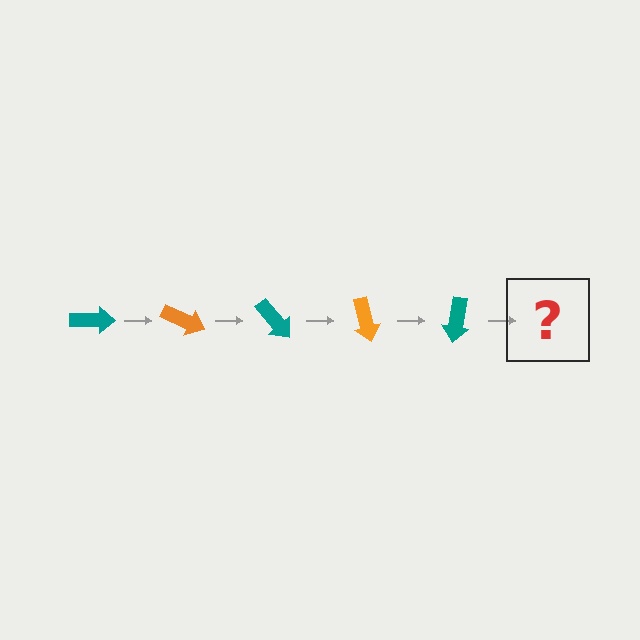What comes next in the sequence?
The next element should be an orange arrow, rotated 125 degrees from the start.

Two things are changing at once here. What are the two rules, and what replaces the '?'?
The two rules are that it rotates 25 degrees each step and the color cycles through teal and orange. The '?' should be an orange arrow, rotated 125 degrees from the start.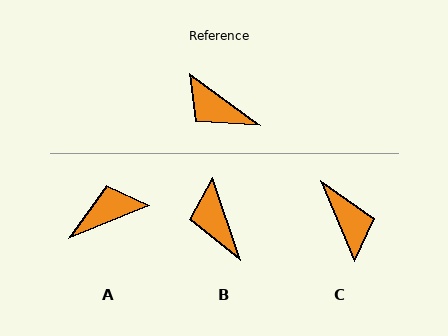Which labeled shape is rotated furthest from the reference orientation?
C, about 149 degrees away.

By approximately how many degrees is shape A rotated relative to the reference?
Approximately 121 degrees clockwise.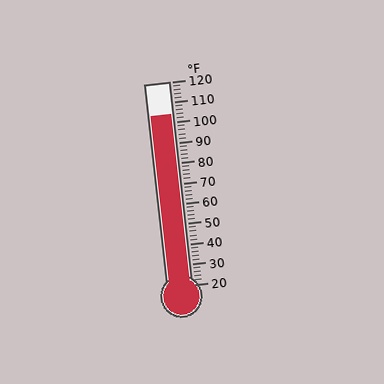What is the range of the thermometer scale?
The thermometer scale ranges from 20°F to 120°F.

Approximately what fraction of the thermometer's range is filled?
The thermometer is filled to approximately 85% of its range.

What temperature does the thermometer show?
The thermometer shows approximately 104°F.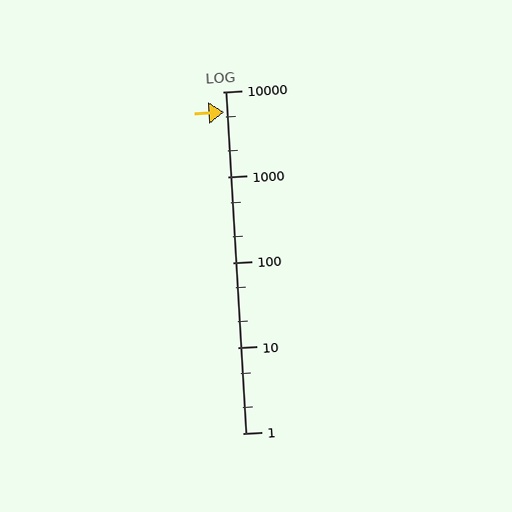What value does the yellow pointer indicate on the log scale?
The pointer indicates approximately 5700.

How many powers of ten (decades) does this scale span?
The scale spans 4 decades, from 1 to 10000.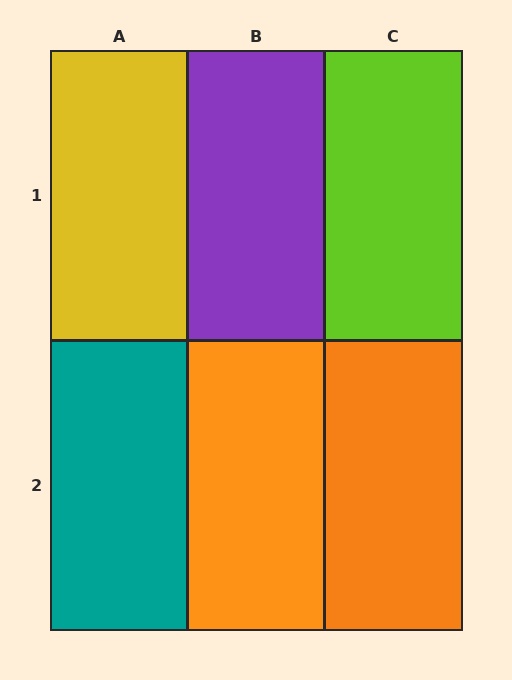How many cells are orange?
2 cells are orange.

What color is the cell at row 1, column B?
Purple.